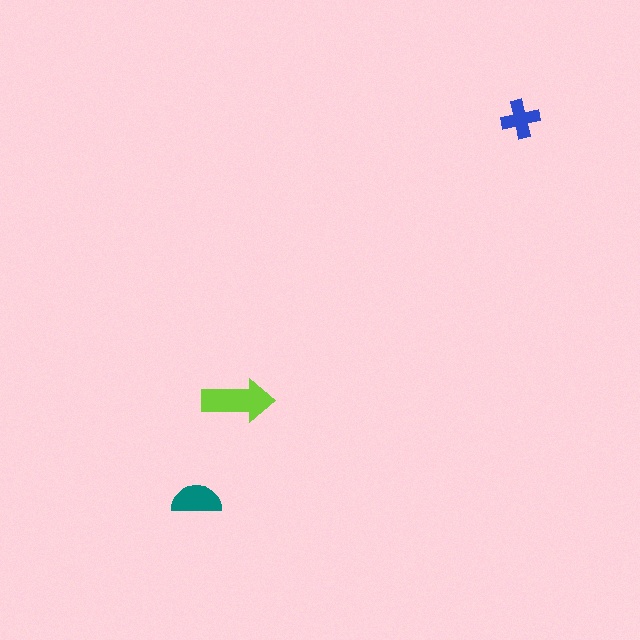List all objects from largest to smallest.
The lime arrow, the teal semicircle, the blue cross.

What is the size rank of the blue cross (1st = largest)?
3rd.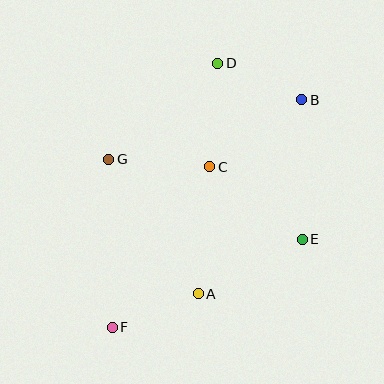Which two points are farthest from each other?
Points B and F are farthest from each other.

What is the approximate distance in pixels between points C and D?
The distance between C and D is approximately 104 pixels.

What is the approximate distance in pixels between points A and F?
The distance between A and F is approximately 93 pixels.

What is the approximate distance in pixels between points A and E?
The distance between A and E is approximately 117 pixels.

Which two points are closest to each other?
Points B and D are closest to each other.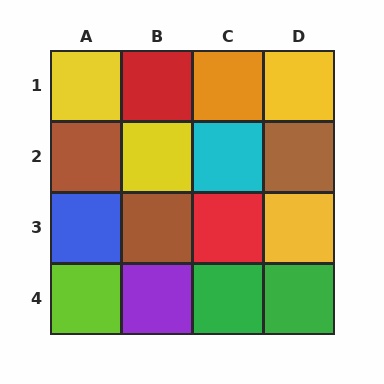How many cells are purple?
1 cell is purple.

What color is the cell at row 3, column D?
Yellow.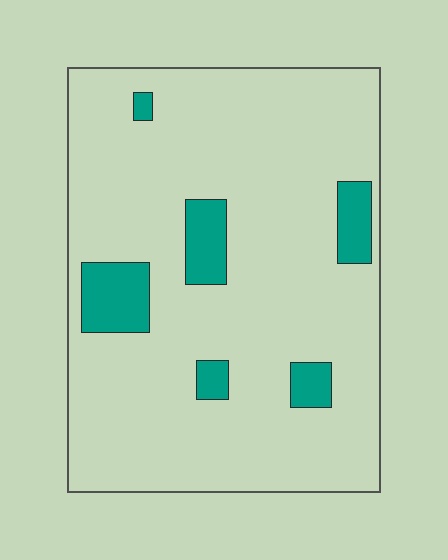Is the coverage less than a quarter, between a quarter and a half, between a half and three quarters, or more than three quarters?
Less than a quarter.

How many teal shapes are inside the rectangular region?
6.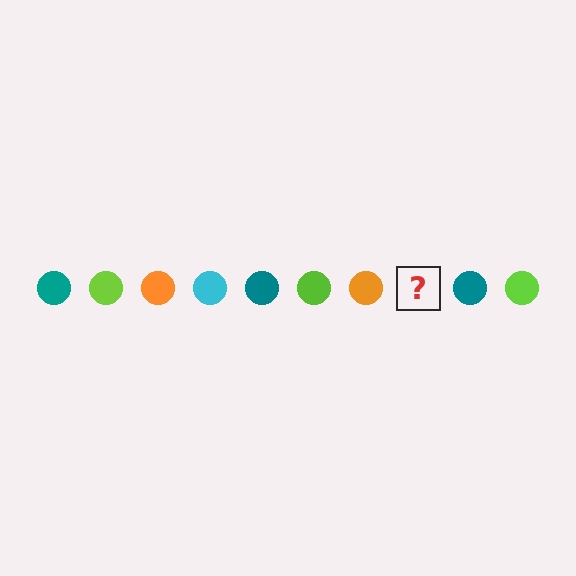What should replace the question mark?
The question mark should be replaced with a cyan circle.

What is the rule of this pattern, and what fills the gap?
The rule is that the pattern cycles through teal, lime, orange, cyan circles. The gap should be filled with a cyan circle.